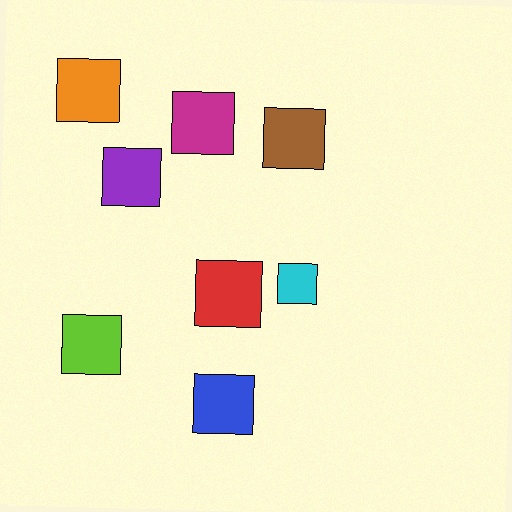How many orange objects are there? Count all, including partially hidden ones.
There is 1 orange object.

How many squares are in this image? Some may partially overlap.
There are 8 squares.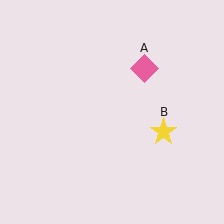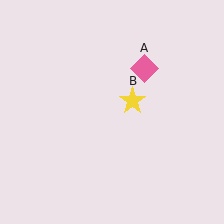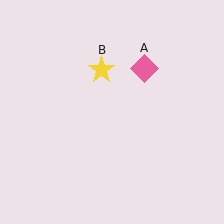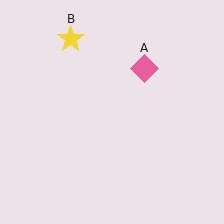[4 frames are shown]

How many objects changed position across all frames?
1 object changed position: yellow star (object B).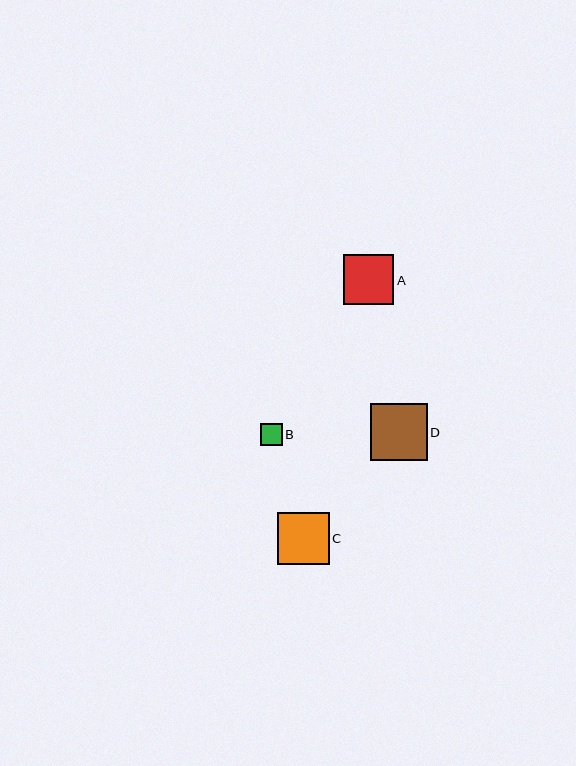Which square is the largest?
Square D is the largest with a size of approximately 57 pixels.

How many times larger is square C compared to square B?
Square C is approximately 2.3 times the size of square B.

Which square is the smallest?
Square B is the smallest with a size of approximately 22 pixels.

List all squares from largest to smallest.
From largest to smallest: D, C, A, B.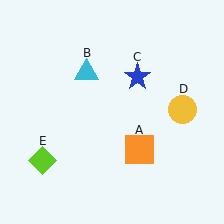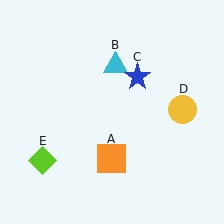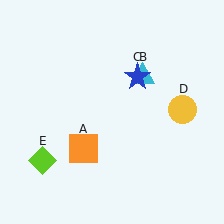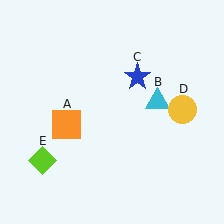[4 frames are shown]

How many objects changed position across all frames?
2 objects changed position: orange square (object A), cyan triangle (object B).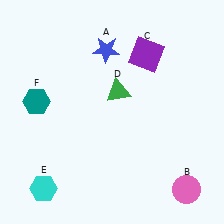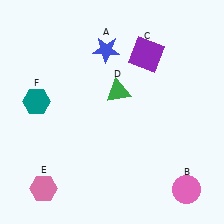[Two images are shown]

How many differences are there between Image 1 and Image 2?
There is 1 difference between the two images.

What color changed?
The hexagon (E) changed from cyan in Image 1 to pink in Image 2.